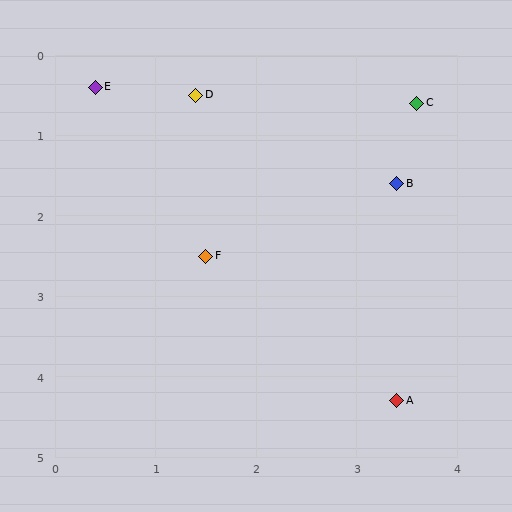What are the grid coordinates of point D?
Point D is at approximately (1.4, 0.5).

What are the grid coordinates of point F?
Point F is at approximately (1.5, 2.5).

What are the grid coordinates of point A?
Point A is at approximately (3.4, 4.3).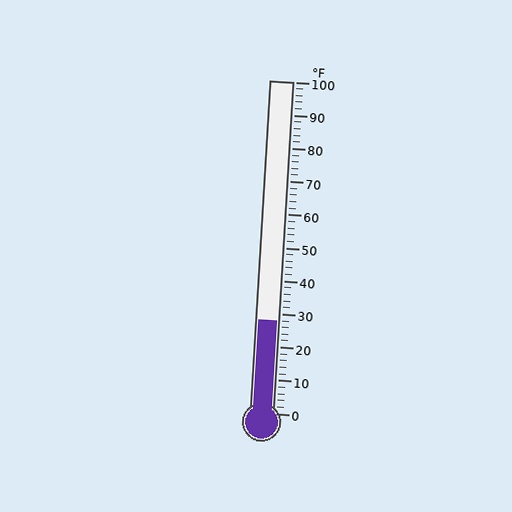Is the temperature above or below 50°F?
The temperature is below 50°F.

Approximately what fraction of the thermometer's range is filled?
The thermometer is filled to approximately 30% of its range.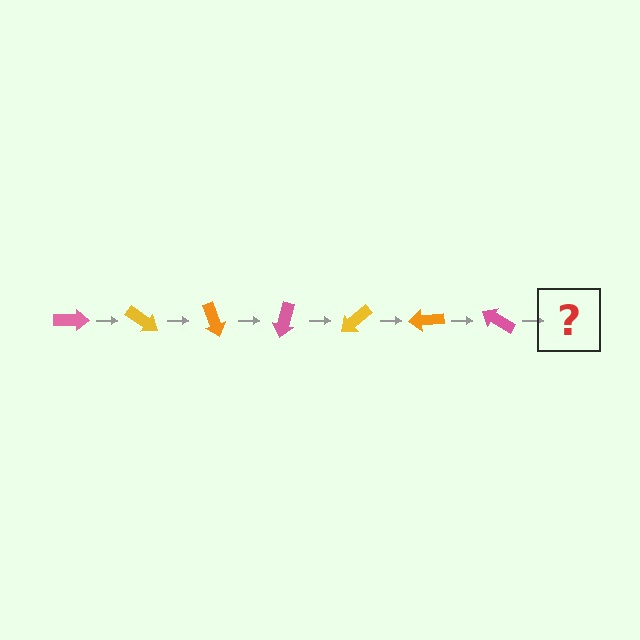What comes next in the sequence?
The next element should be a yellow arrow, rotated 245 degrees from the start.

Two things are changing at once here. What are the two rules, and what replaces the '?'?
The two rules are that it rotates 35 degrees each step and the color cycles through pink, yellow, and orange. The '?' should be a yellow arrow, rotated 245 degrees from the start.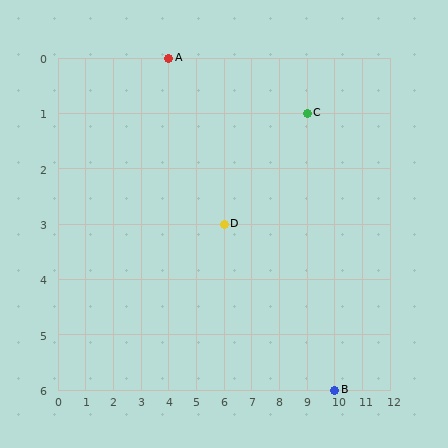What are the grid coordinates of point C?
Point C is at grid coordinates (9, 1).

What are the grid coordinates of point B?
Point B is at grid coordinates (10, 6).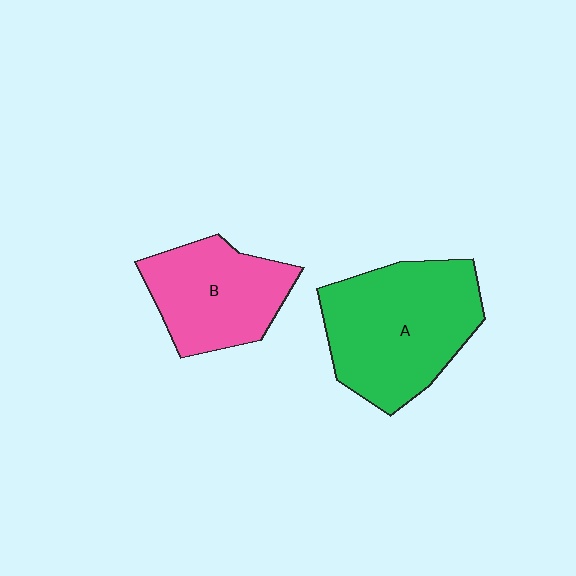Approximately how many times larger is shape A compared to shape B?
Approximately 1.4 times.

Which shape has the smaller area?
Shape B (pink).